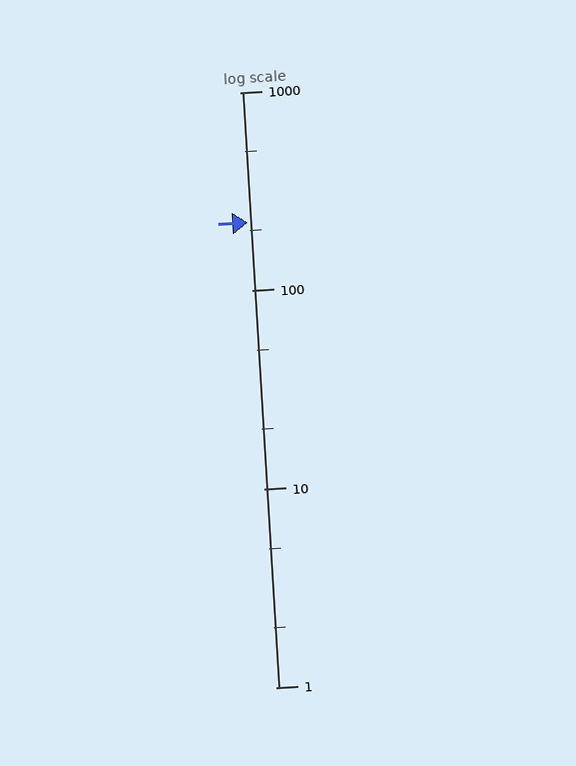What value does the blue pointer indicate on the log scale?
The pointer indicates approximately 220.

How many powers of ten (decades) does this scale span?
The scale spans 3 decades, from 1 to 1000.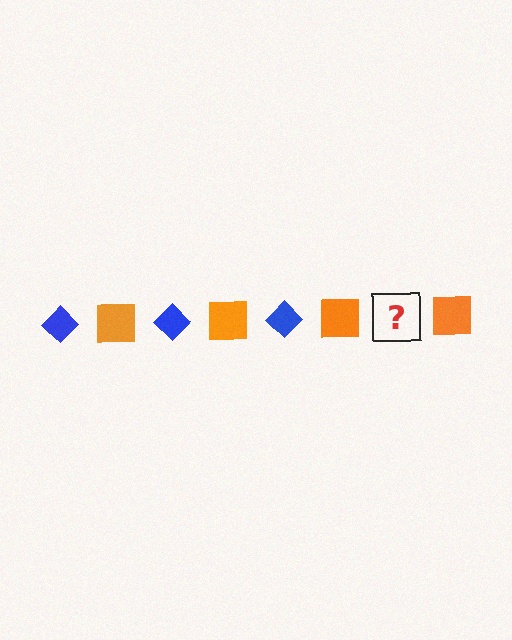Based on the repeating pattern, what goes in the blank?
The blank should be a blue diamond.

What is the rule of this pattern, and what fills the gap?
The rule is that the pattern alternates between blue diamond and orange square. The gap should be filled with a blue diamond.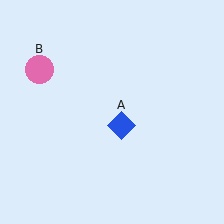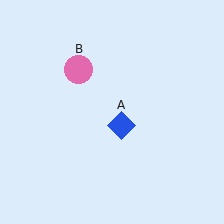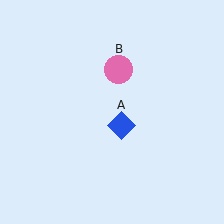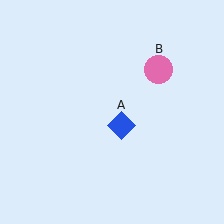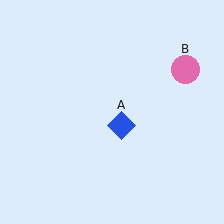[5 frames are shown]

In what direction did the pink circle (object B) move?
The pink circle (object B) moved right.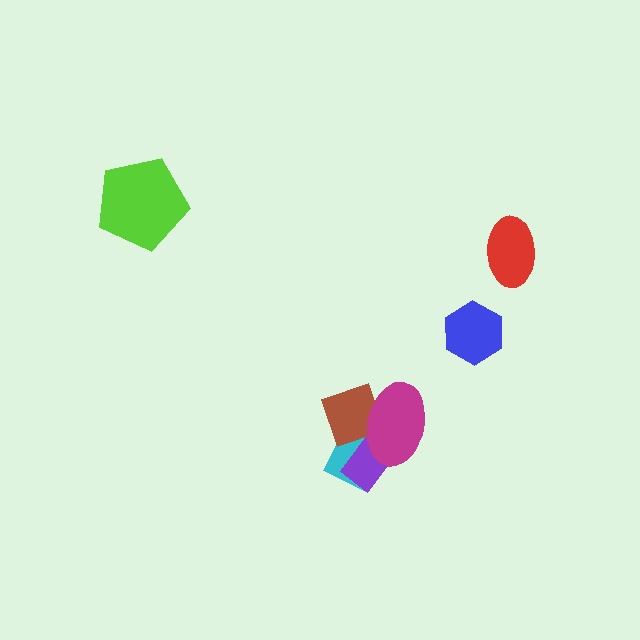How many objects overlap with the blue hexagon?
0 objects overlap with the blue hexagon.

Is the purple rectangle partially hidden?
Yes, it is partially covered by another shape.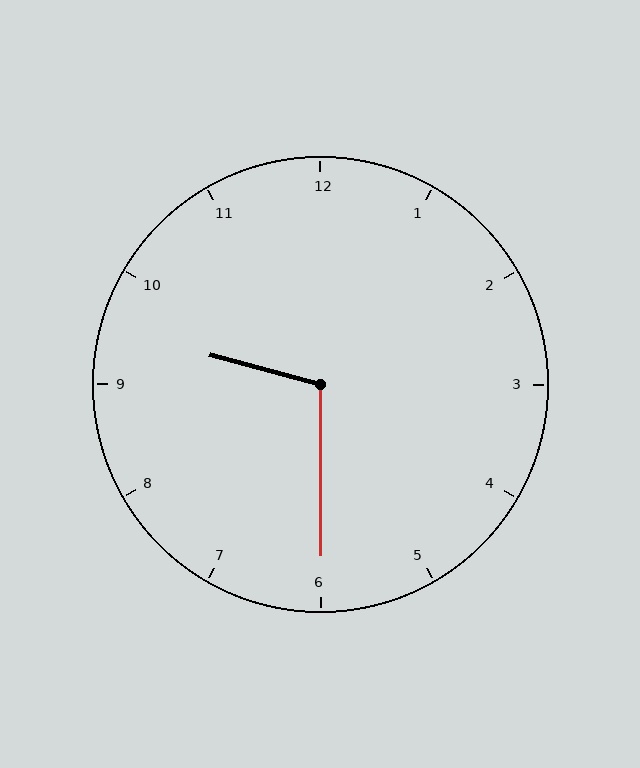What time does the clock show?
9:30.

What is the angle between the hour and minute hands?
Approximately 105 degrees.